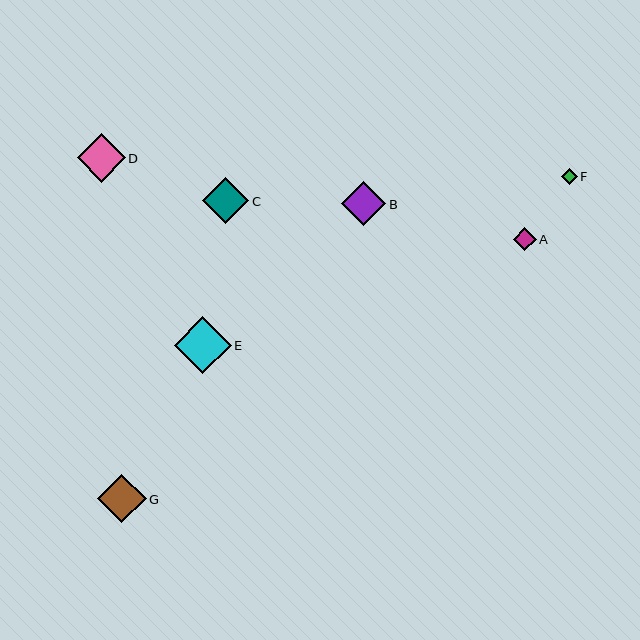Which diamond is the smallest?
Diamond F is the smallest with a size of approximately 15 pixels.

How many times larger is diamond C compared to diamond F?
Diamond C is approximately 3.0 times the size of diamond F.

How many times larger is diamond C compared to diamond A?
Diamond C is approximately 2.0 times the size of diamond A.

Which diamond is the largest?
Diamond E is the largest with a size of approximately 57 pixels.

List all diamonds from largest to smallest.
From largest to smallest: E, G, D, C, B, A, F.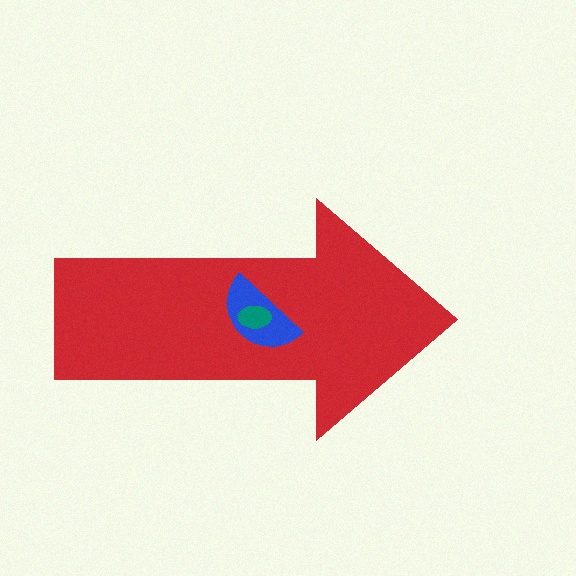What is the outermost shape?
The red arrow.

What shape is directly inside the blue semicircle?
The teal ellipse.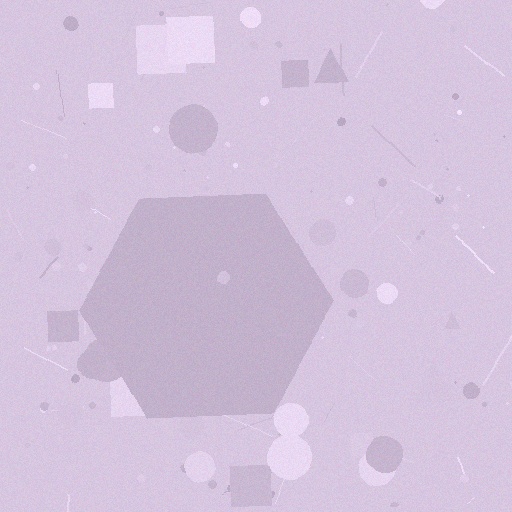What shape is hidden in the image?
A hexagon is hidden in the image.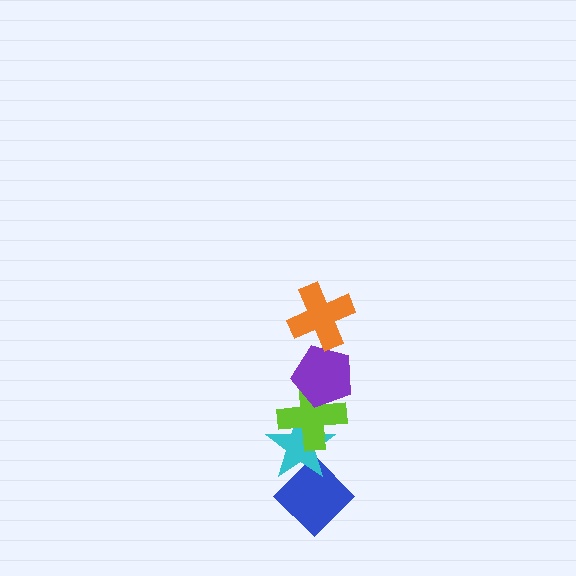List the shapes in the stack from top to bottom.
From top to bottom: the orange cross, the purple pentagon, the lime cross, the cyan star, the blue diamond.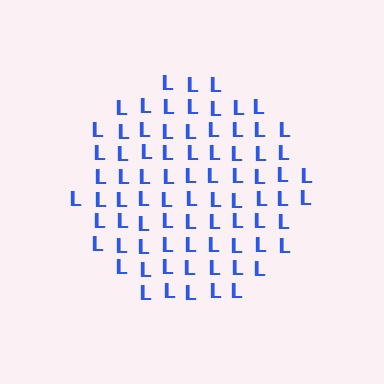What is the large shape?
The large shape is a circle.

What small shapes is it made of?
It is made of small letter L's.